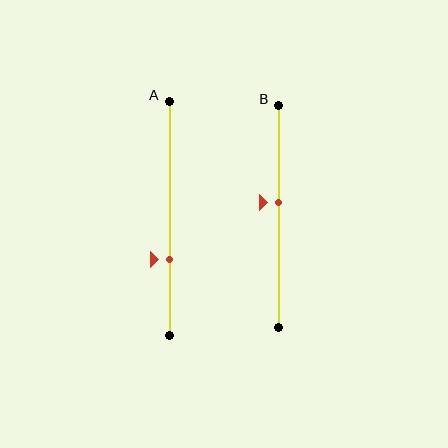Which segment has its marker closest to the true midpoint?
Segment B has its marker closest to the true midpoint.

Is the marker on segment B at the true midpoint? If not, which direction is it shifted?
No, the marker on segment B is shifted upward by about 6% of the segment length.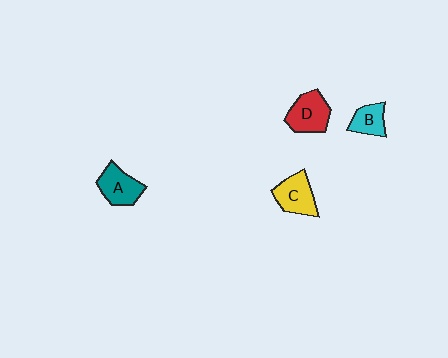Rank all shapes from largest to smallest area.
From largest to smallest: D (red), C (yellow), A (teal), B (cyan).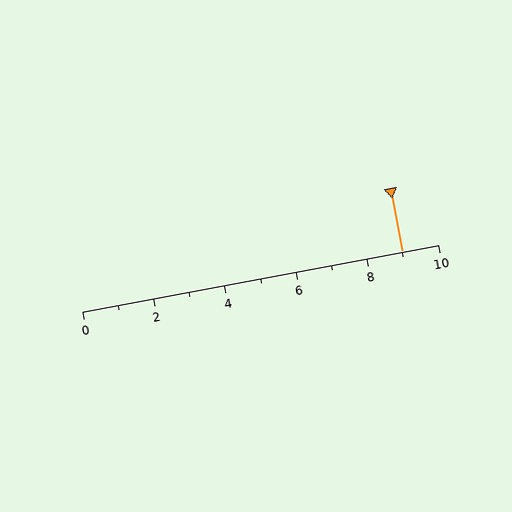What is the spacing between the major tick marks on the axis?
The major ticks are spaced 2 apart.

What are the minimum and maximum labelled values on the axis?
The axis runs from 0 to 10.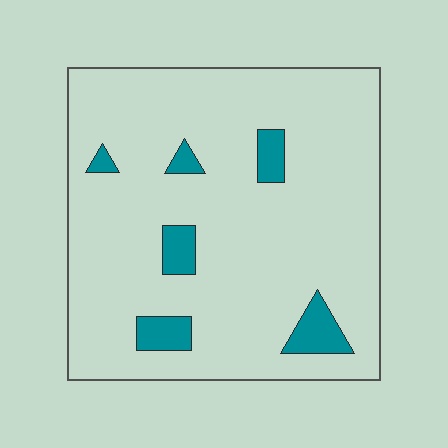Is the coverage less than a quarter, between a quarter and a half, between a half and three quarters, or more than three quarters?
Less than a quarter.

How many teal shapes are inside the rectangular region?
6.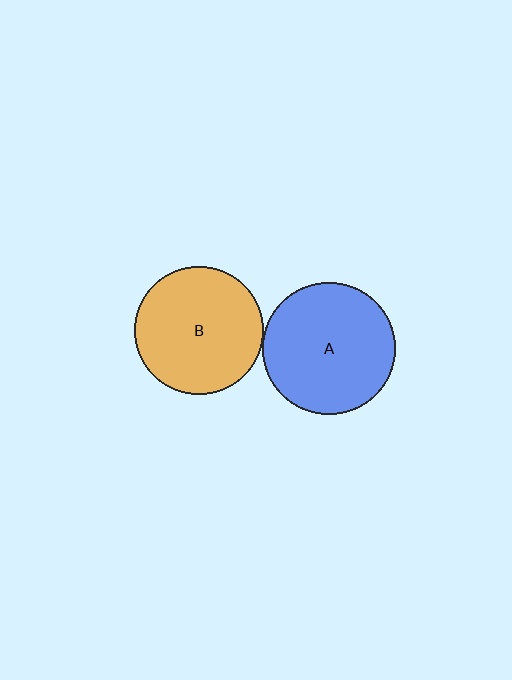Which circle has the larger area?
Circle A (blue).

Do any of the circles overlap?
No, none of the circles overlap.